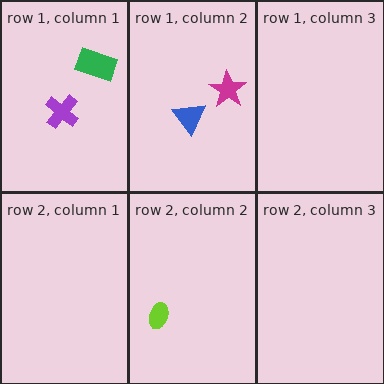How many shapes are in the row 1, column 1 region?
2.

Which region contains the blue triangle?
The row 1, column 2 region.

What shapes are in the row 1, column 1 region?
The purple cross, the green rectangle.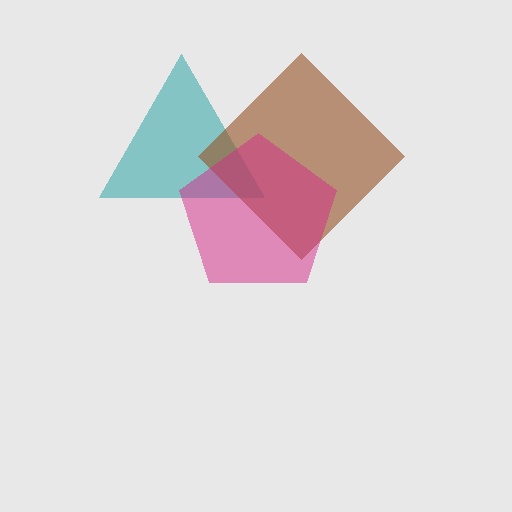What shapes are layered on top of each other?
The layered shapes are: a teal triangle, a brown diamond, a magenta pentagon.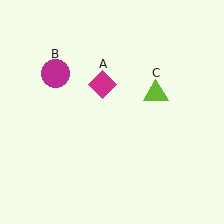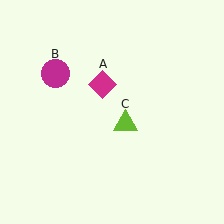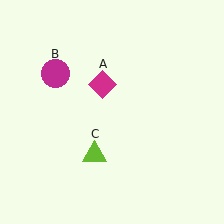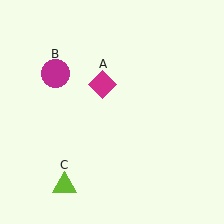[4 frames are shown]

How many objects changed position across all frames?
1 object changed position: lime triangle (object C).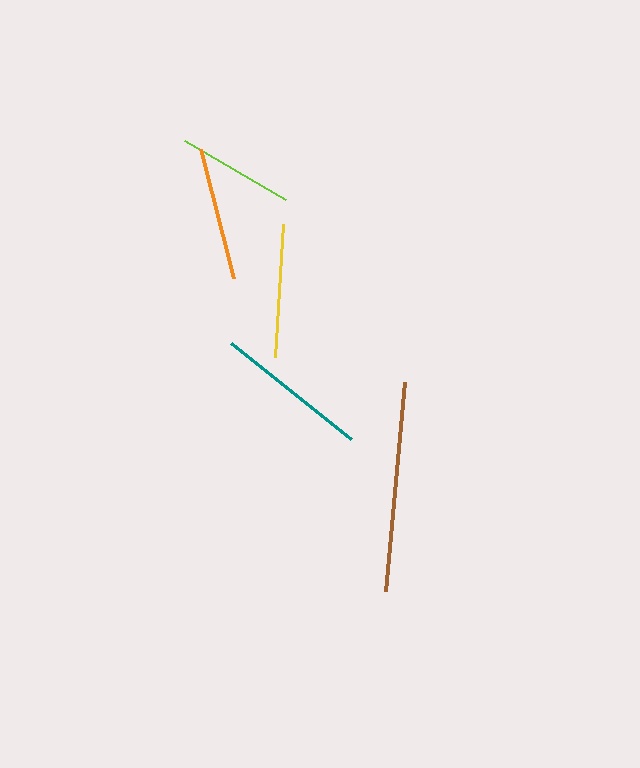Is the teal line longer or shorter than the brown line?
The brown line is longer than the teal line.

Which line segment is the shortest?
The lime line is the shortest at approximately 117 pixels.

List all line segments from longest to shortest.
From longest to shortest: brown, teal, yellow, orange, lime.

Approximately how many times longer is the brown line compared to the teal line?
The brown line is approximately 1.4 times the length of the teal line.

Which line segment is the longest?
The brown line is the longest at approximately 210 pixels.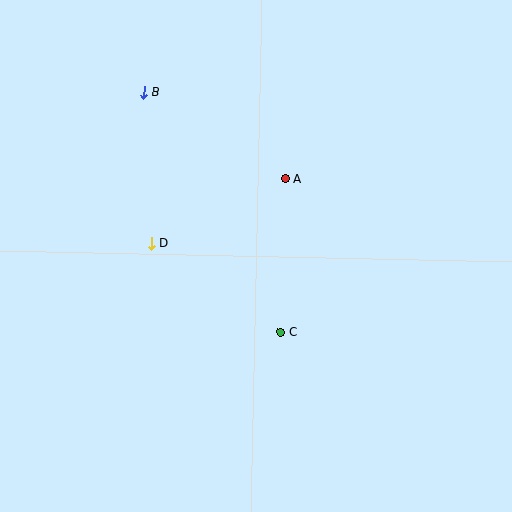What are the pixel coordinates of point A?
Point A is at (285, 178).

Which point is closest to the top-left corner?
Point B is closest to the top-left corner.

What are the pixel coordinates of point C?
Point C is at (281, 332).